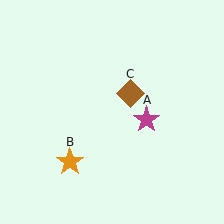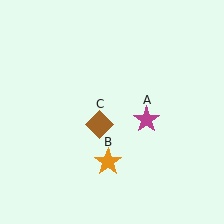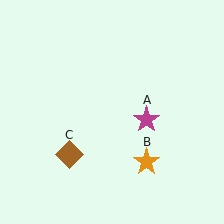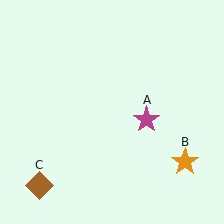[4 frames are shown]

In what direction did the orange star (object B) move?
The orange star (object B) moved right.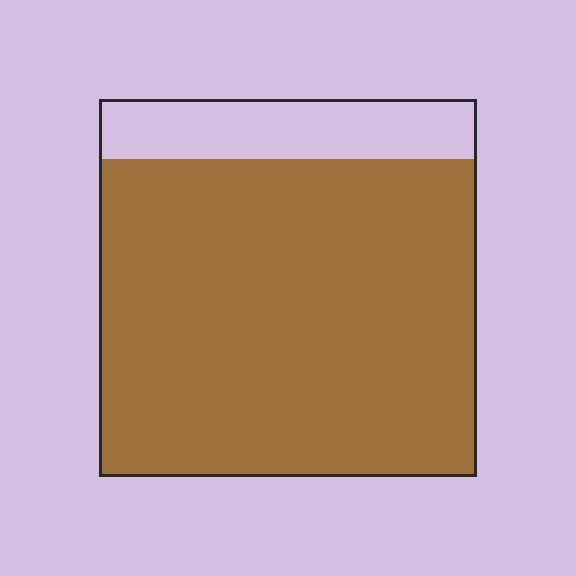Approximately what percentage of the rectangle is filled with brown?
Approximately 85%.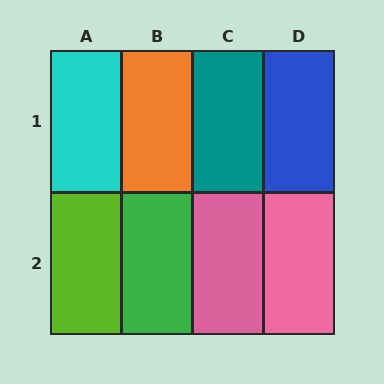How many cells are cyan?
1 cell is cyan.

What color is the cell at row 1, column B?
Orange.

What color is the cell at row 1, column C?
Teal.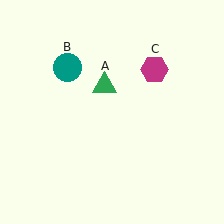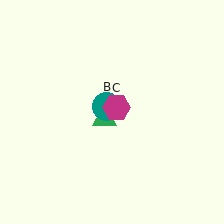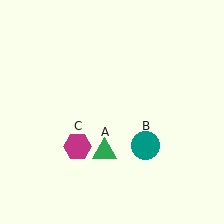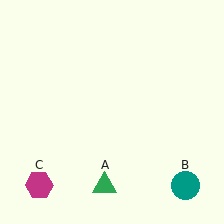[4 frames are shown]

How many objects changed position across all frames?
3 objects changed position: green triangle (object A), teal circle (object B), magenta hexagon (object C).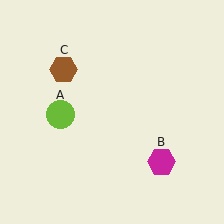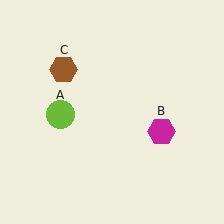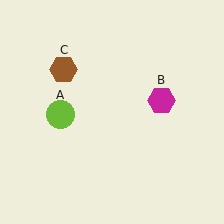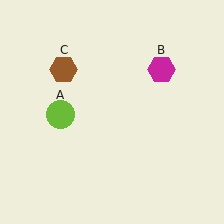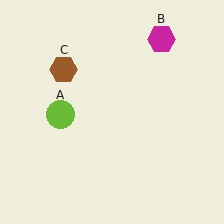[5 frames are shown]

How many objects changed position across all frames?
1 object changed position: magenta hexagon (object B).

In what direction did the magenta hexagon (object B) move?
The magenta hexagon (object B) moved up.